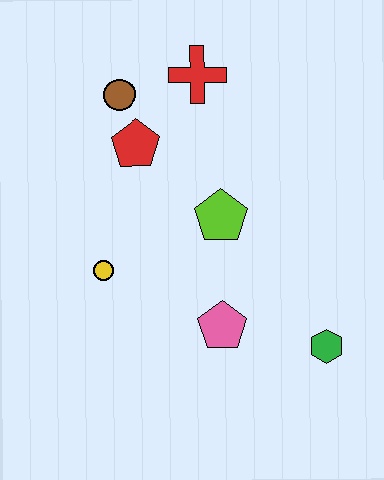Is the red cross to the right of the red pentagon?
Yes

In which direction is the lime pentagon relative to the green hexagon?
The lime pentagon is above the green hexagon.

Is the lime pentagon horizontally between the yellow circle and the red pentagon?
No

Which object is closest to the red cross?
The brown circle is closest to the red cross.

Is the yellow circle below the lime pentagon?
Yes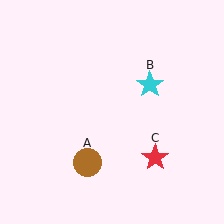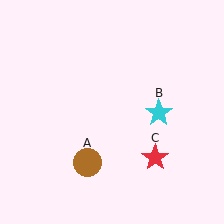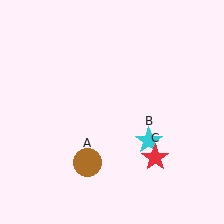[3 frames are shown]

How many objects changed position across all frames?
1 object changed position: cyan star (object B).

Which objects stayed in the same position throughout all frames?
Brown circle (object A) and red star (object C) remained stationary.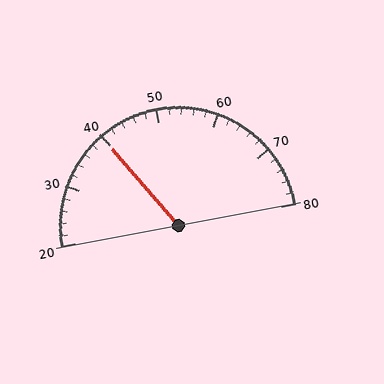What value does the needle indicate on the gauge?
The needle indicates approximately 40.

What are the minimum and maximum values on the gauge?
The gauge ranges from 20 to 80.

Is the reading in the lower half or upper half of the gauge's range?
The reading is in the lower half of the range (20 to 80).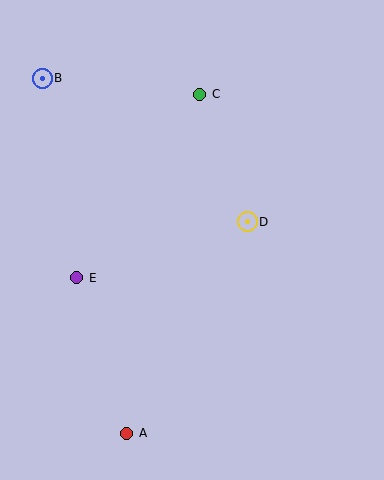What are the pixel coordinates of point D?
Point D is at (247, 222).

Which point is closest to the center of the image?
Point D at (247, 222) is closest to the center.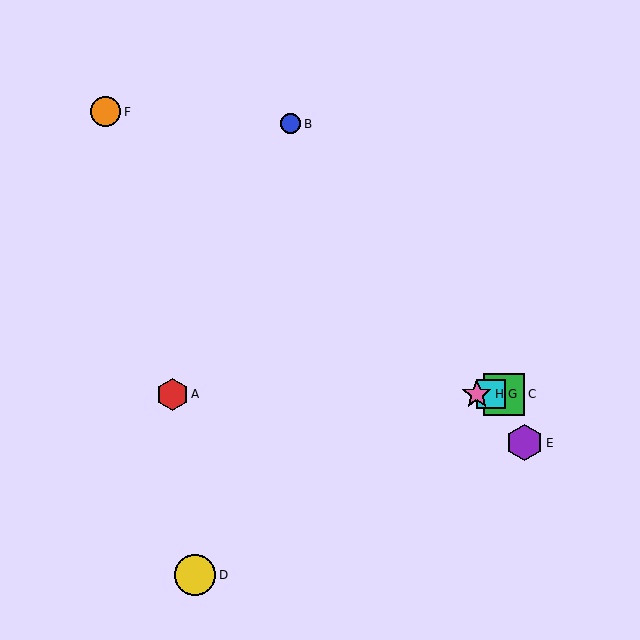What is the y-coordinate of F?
Object F is at y≈112.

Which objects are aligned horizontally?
Objects A, C, G, H are aligned horizontally.